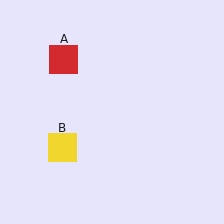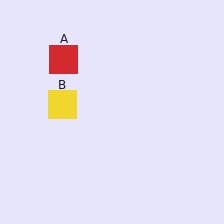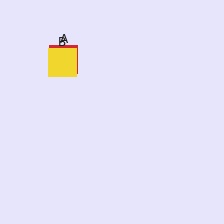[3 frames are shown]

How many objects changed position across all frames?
1 object changed position: yellow square (object B).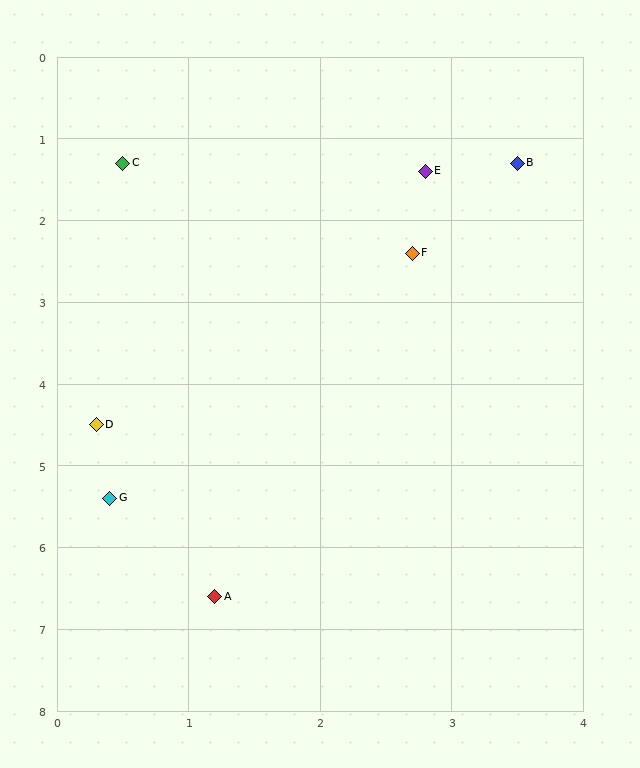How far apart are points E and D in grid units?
Points E and D are about 4.0 grid units apart.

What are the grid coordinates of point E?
Point E is at approximately (2.8, 1.4).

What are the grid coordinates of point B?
Point B is at approximately (3.5, 1.3).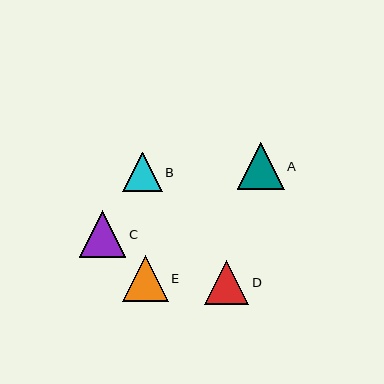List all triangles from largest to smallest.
From largest to smallest: A, C, E, D, B.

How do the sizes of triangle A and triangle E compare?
Triangle A and triangle E are approximately the same size.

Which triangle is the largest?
Triangle A is the largest with a size of approximately 47 pixels.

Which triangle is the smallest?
Triangle B is the smallest with a size of approximately 40 pixels.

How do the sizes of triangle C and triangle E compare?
Triangle C and triangle E are approximately the same size.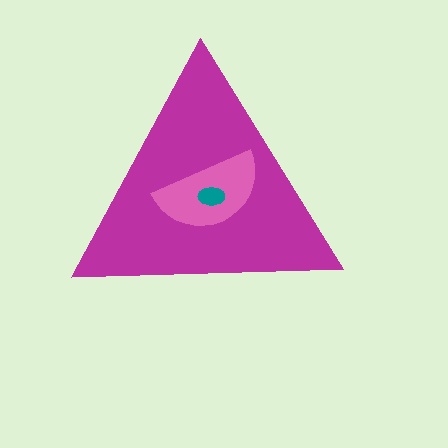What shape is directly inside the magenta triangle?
The pink semicircle.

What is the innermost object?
The teal ellipse.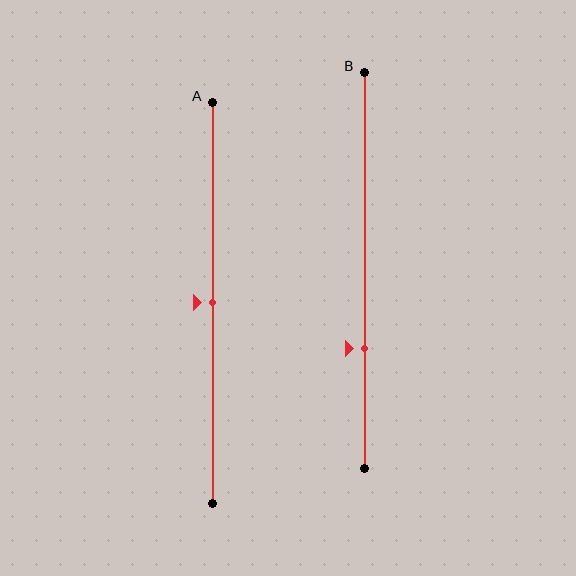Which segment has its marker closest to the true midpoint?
Segment A has its marker closest to the true midpoint.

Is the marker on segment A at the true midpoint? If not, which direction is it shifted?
Yes, the marker on segment A is at the true midpoint.